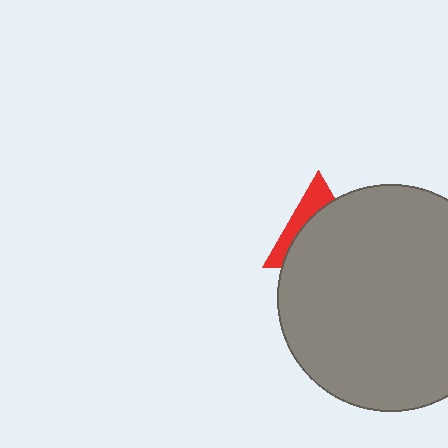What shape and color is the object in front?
The object in front is a gray circle.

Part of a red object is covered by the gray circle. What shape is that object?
It is a triangle.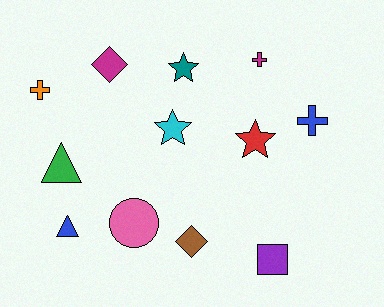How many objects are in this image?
There are 12 objects.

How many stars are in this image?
There are 3 stars.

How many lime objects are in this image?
There are no lime objects.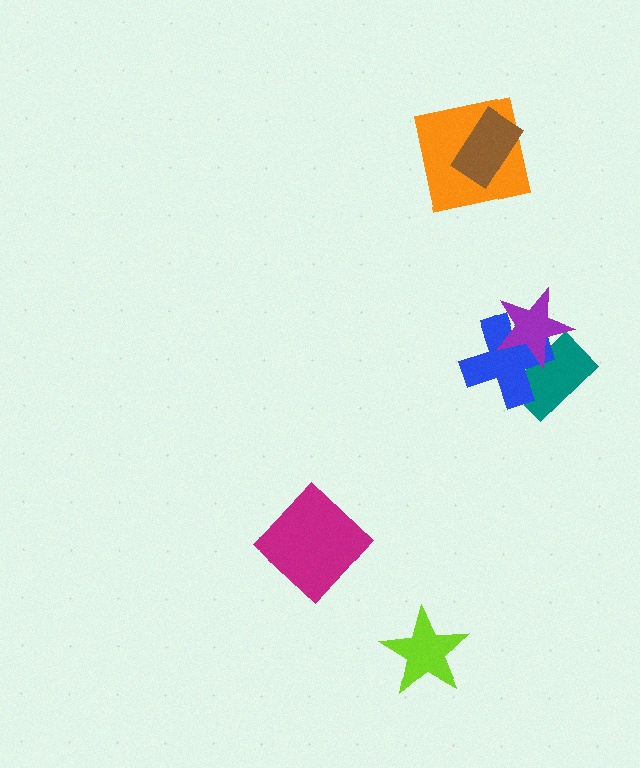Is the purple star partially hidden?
No, no other shape covers it.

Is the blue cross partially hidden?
Yes, it is partially covered by another shape.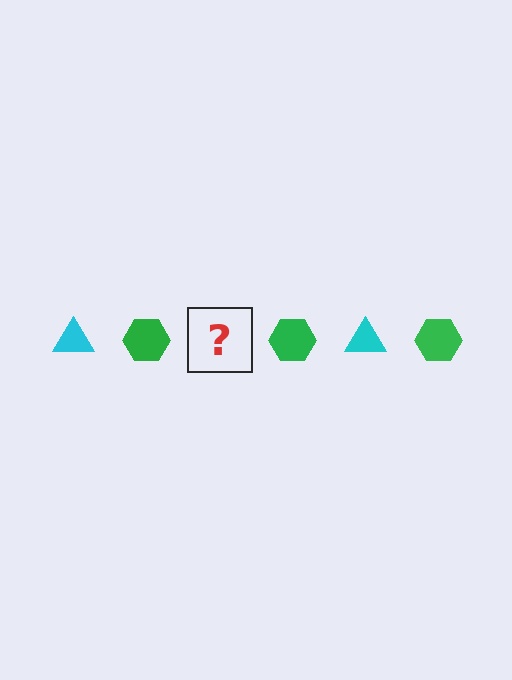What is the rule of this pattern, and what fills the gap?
The rule is that the pattern alternates between cyan triangle and green hexagon. The gap should be filled with a cyan triangle.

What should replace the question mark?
The question mark should be replaced with a cyan triangle.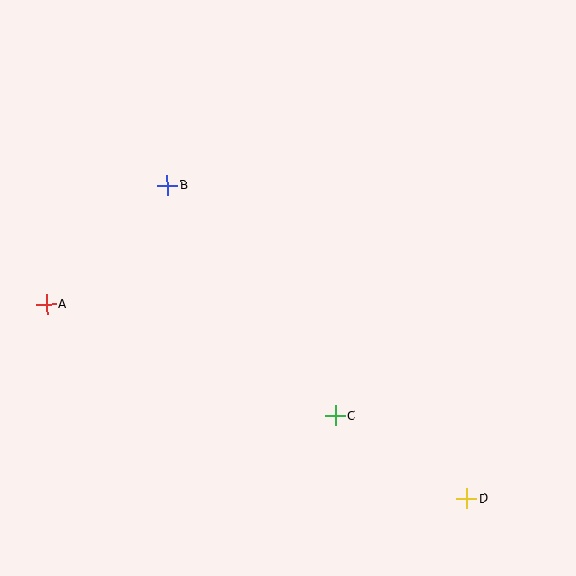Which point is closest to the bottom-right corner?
Point D is closest to the bottom-right corner.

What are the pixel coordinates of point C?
Point C is at (335, 416).